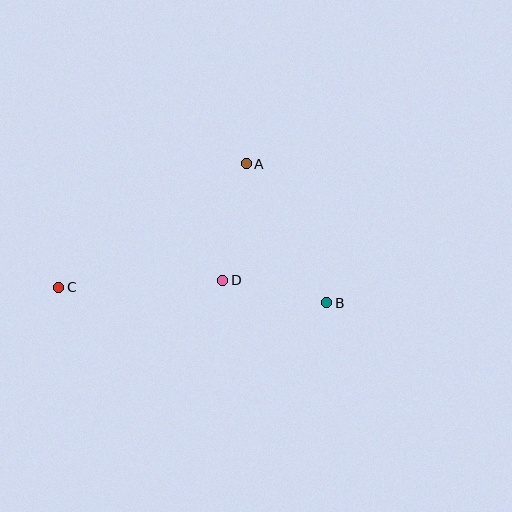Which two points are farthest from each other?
Points B and C are farthest from each other.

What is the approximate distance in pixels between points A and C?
The distance between A and C is approximately 225 pixels.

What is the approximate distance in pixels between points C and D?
The distance between C and D is approximately 164 pixels.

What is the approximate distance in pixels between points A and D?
The distance between A and D is approximately 119 pixels.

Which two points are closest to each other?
Points B and D are closest to each other.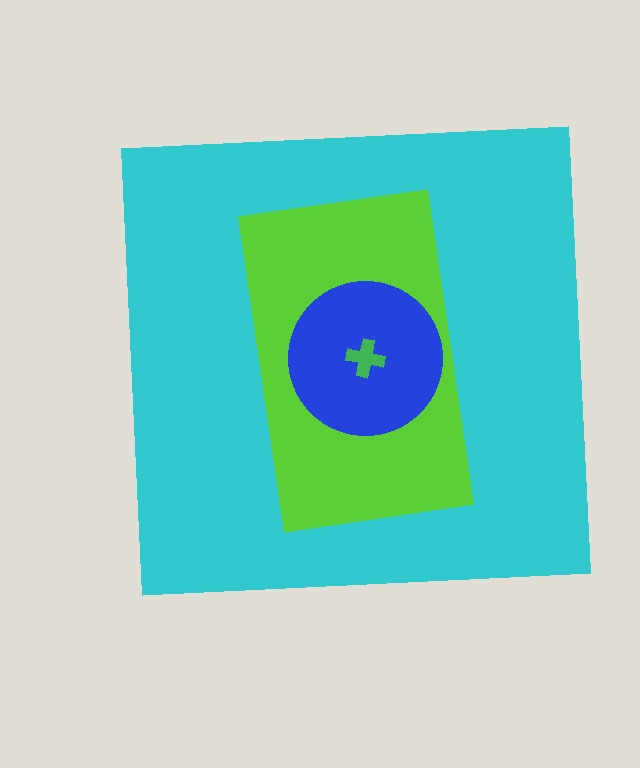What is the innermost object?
The green cross.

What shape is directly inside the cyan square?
The lime rectangle.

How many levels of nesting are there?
4.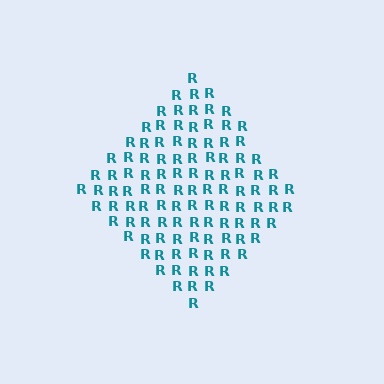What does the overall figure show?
The overall figure shows a diamond.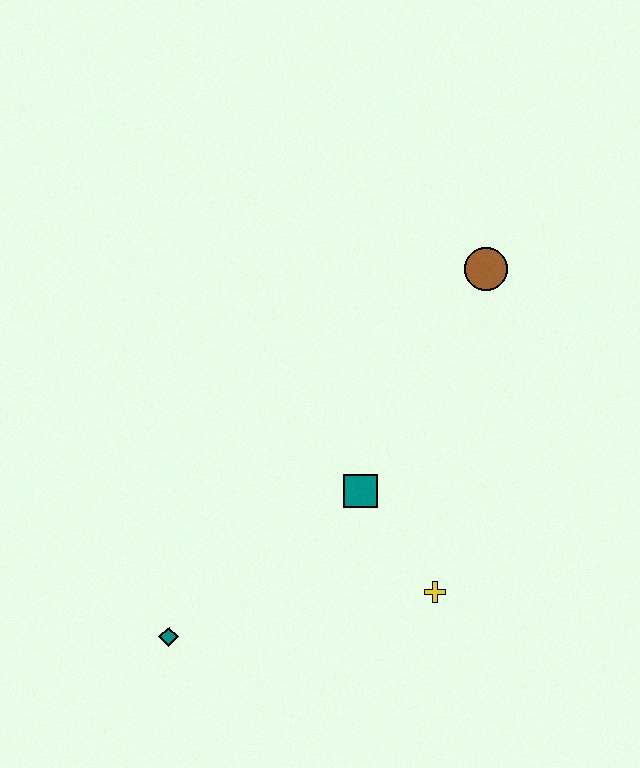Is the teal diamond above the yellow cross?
No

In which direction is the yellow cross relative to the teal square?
The yellow cross is below the teal square.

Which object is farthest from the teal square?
The brown circle is farthest from the teal square.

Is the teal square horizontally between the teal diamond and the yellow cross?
Yes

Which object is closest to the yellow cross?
The teal square is closest to the yellow cross.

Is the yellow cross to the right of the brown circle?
No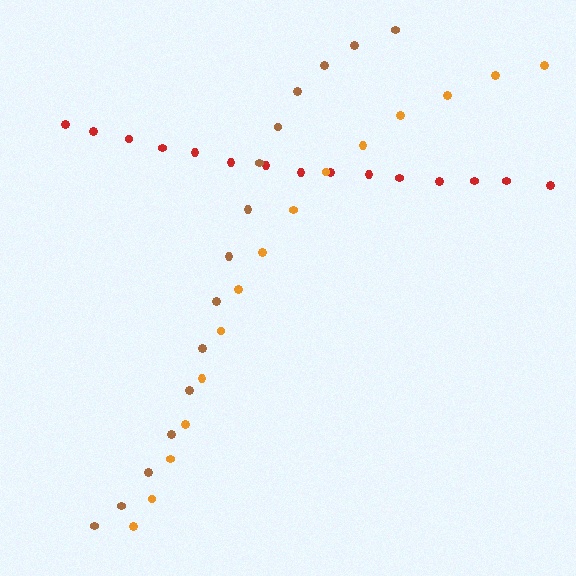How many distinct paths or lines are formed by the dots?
There are 3 distinct paths.